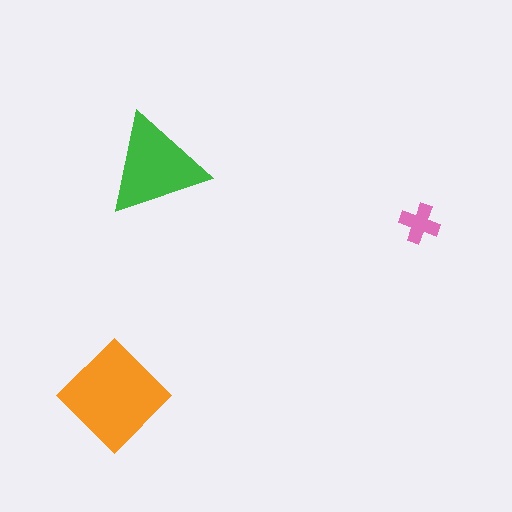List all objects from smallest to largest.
The pink cross, the green triangle, the orange diamond.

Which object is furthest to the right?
The pink cross is rightmost.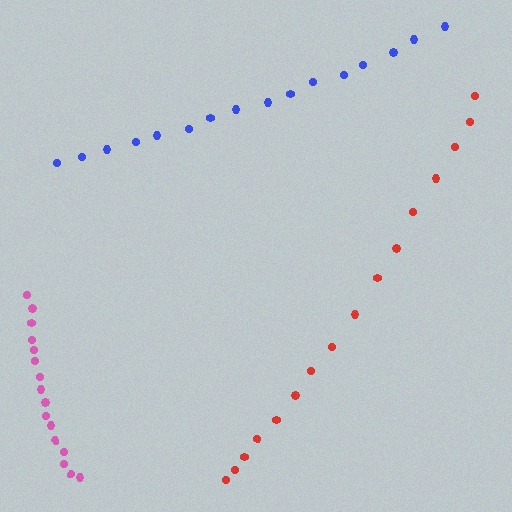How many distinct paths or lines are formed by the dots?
There are 3 distinct paths.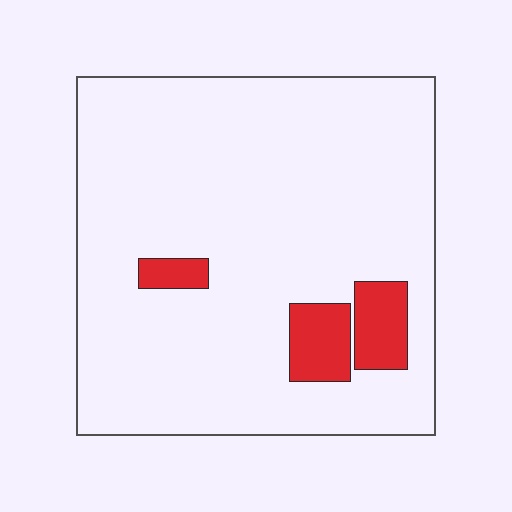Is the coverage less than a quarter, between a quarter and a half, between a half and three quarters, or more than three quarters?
Less than a quarter.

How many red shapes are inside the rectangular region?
3.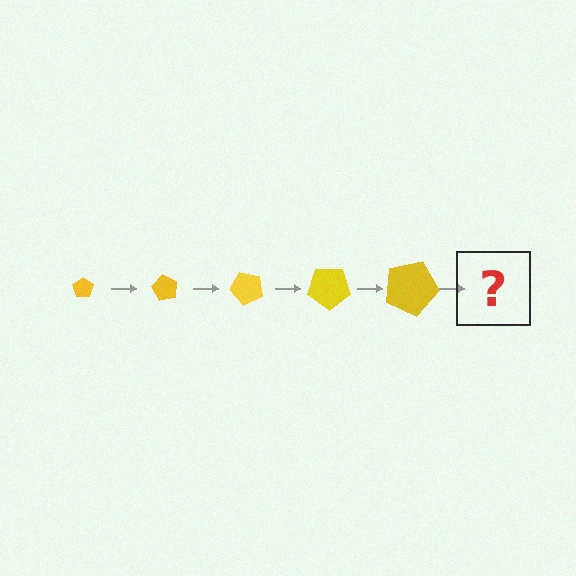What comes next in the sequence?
The next element should be a pentagon, larger than the previous one and rotated 300 degrees from the start.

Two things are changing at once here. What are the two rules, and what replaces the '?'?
The two rules are that the pentagon grows larger each step and it rotates 60 degrees each step. The '?' should be a pentagon, larger than the previous one and rotated 300 degrees from the start.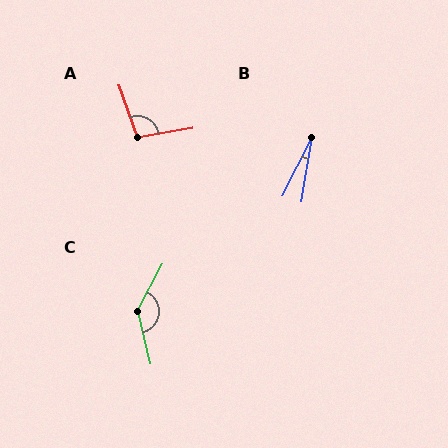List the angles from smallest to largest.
B (17°), A (99°), C (139°).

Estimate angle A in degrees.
Approximately 99 degrees.